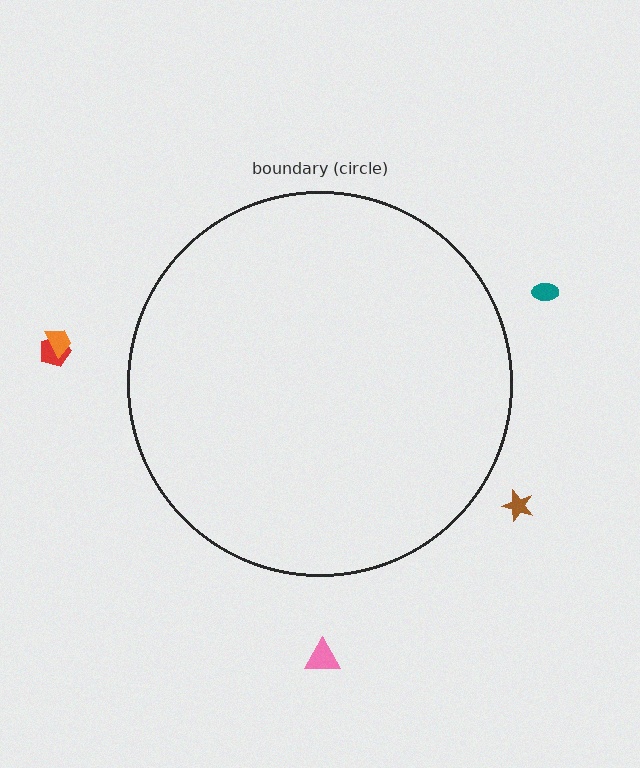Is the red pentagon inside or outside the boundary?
Outside.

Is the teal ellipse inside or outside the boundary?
Outside.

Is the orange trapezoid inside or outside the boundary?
Outside.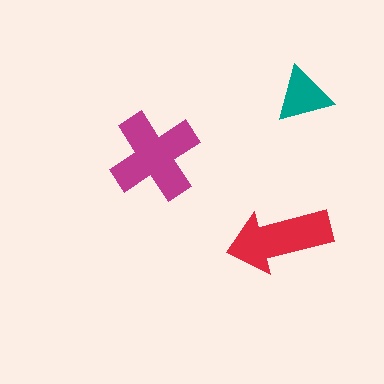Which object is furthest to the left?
The magenta cross is leftmost.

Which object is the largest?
The magenta cross.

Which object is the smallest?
The teal triangle.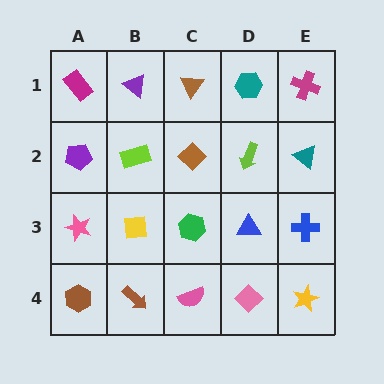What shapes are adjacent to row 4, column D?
A blue triangle (row 3, column D), a pink semicircle (row 4, column C), a yellow star (row 4, column E).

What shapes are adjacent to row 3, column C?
A brown diamond (row 2, column C), a pink semicircle (row 4, column C), a yellow square (row 3, column B), a blue triangle (row 3, column D).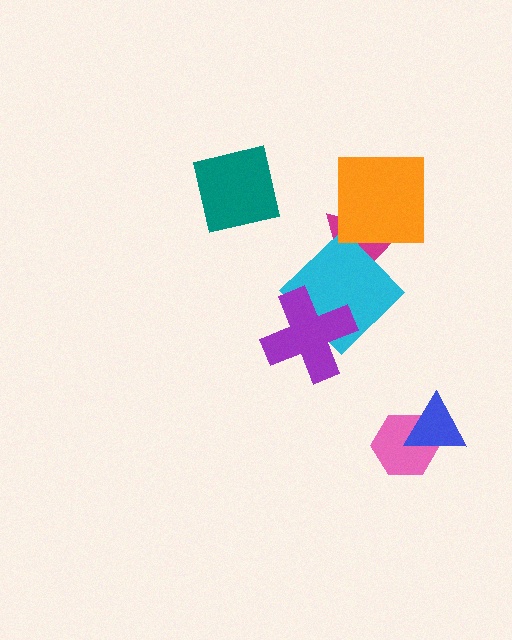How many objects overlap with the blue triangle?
1 object overlaps with the blue triangle.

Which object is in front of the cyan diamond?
The purple cross is in front of the cyan diamond.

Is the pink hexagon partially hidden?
Yes, it is partially covered by another shape.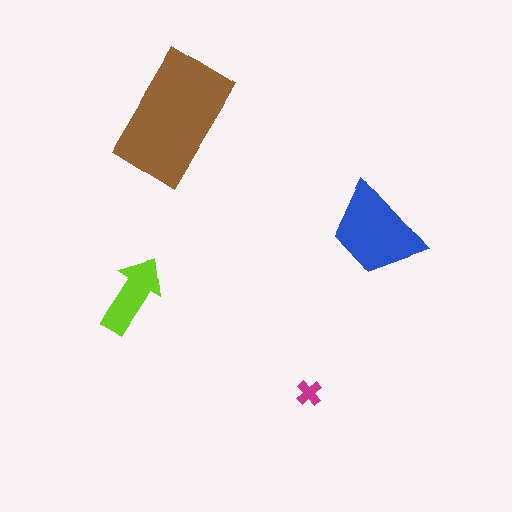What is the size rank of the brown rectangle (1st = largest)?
1st.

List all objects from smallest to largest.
The magenta cross, the lime arrow, the blue trapezoid, the brown rectangle.